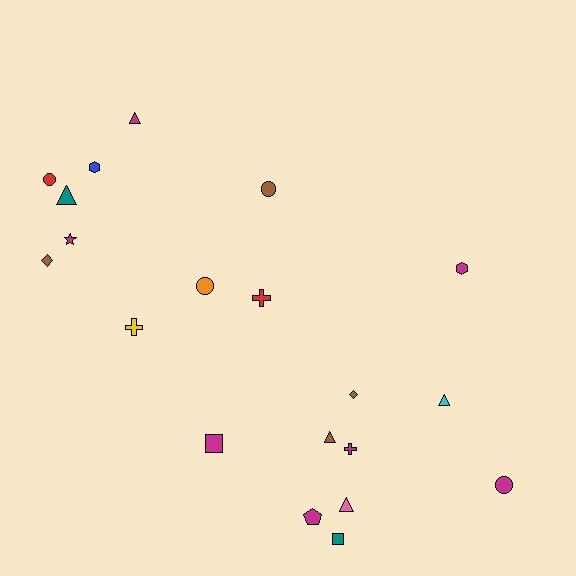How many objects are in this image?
There are 20 objects.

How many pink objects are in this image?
There is 1 pink object.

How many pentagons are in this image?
There is 1 pentagon.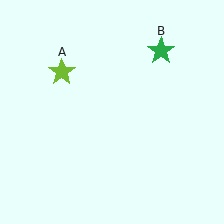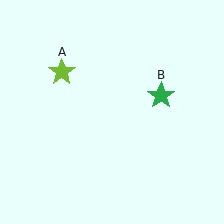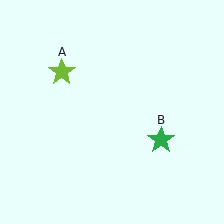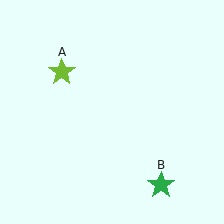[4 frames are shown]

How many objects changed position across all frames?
1 object changed position: green star (object B).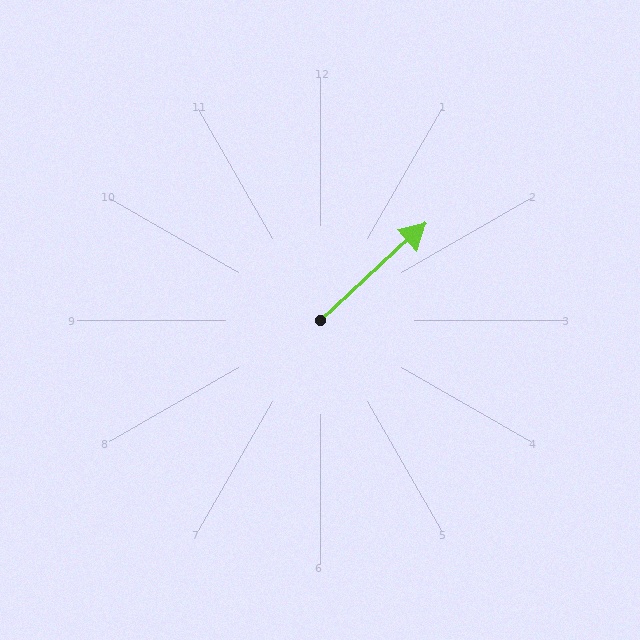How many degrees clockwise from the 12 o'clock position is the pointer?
Approximately 47 degrees.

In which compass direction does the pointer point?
Northeast.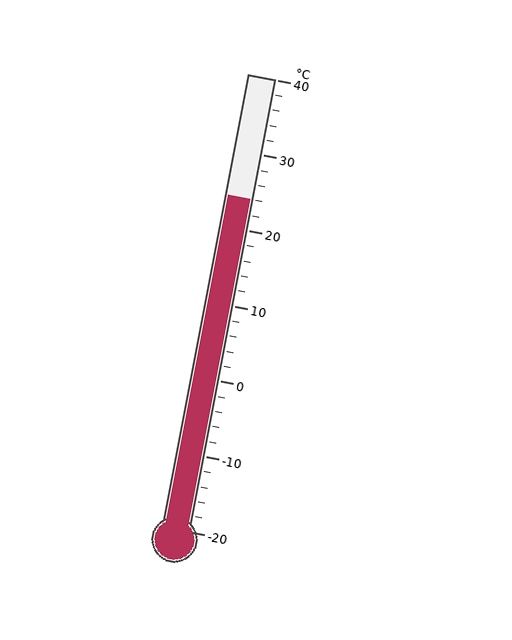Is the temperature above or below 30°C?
The temperature is below 30°C.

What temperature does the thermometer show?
The thermometer shows approximately 24°C.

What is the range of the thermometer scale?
The thermometer scale ranges from -20°C to 40°C.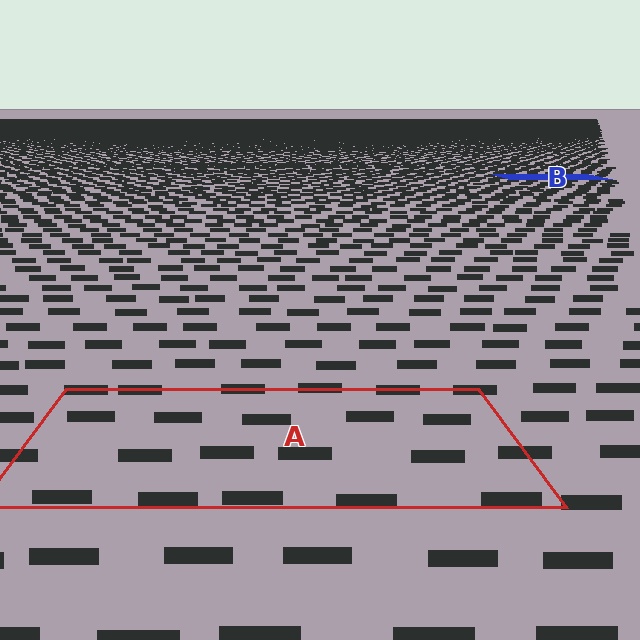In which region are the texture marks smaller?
The texture marks are smaller in region B, because it is farther away.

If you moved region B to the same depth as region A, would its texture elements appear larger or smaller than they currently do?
They would appear larger. At a closer depth, the same texture elements are projected at a bigger on-screen size.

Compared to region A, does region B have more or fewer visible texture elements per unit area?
Region B has more texture elements per unit area — they are packed more densely because it is farther away.